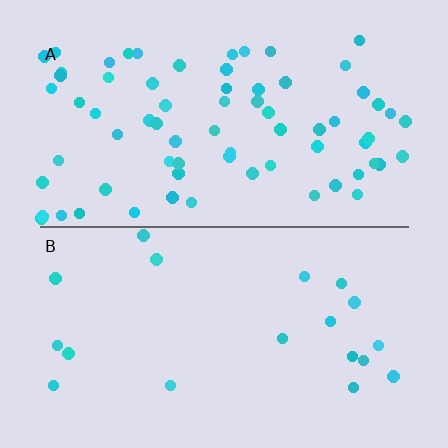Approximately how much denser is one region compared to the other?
Approximately 3.7× — region A over region B.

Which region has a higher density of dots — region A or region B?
A (the top).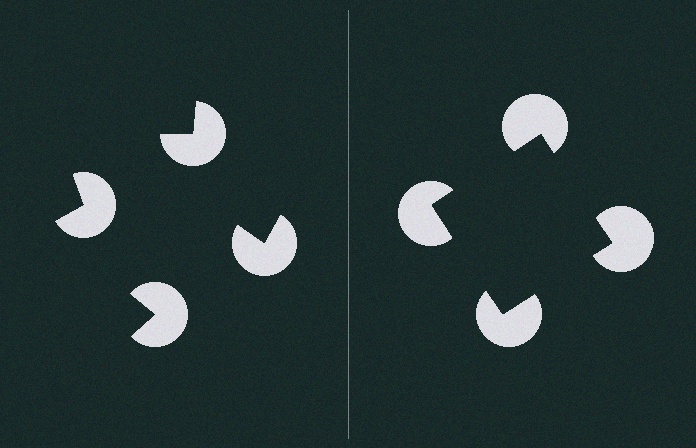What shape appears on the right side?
An illusory square.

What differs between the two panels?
The pac-man discs are positioned identically on both sides; only the wedge orientations differ. On the right they align to a square; on the left they are misaligned.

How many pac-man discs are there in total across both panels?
8 — 4 on each side.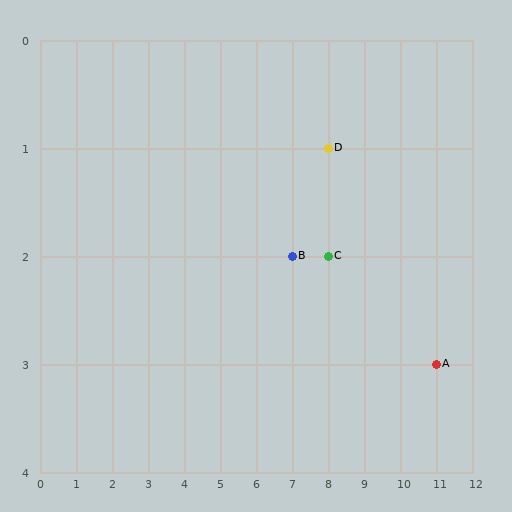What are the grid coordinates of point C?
Point C is at grid coordinates (8, 2).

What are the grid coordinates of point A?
Point A is at grid coordinates (11, 3).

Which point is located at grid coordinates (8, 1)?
Point D is at (8, 1).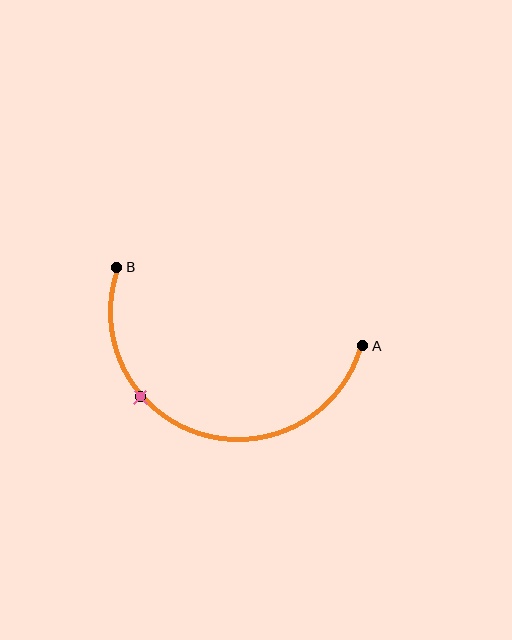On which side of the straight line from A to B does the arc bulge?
The arc bulges below the straight line connecting A and B.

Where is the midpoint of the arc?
The arc midpoint is the point on the curve farthest from the straight line joining A and B. It sits below that line.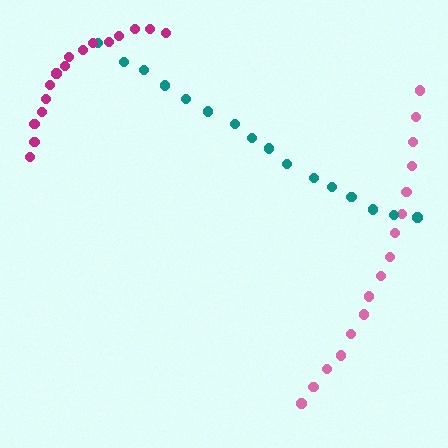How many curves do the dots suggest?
There are 3 distinct paths.